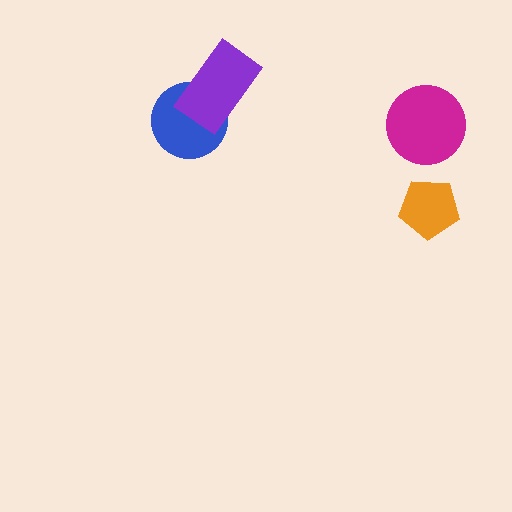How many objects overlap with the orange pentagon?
0 objects overlap with the orange pentagon.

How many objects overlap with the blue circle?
1 object overlaps with the blue circle.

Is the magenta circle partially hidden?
No, no other shape covers it.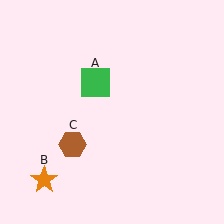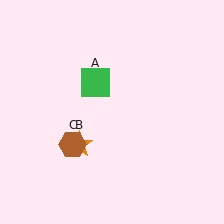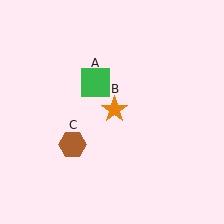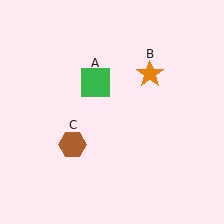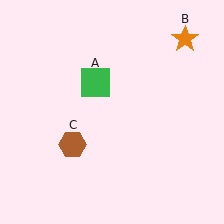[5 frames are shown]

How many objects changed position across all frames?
1 object changed position: orange star (object B).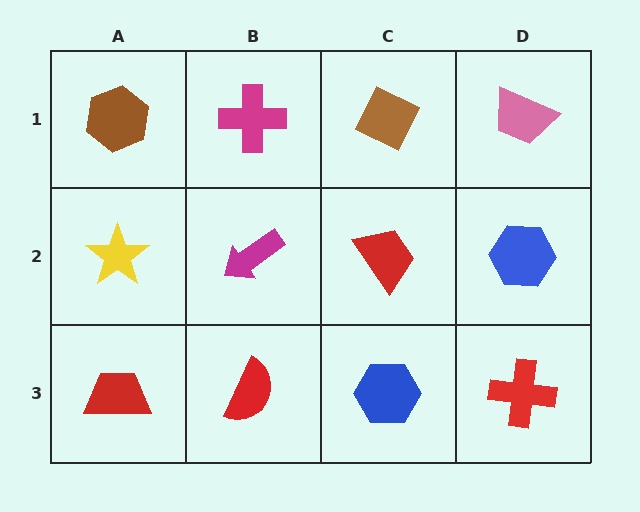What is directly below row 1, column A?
A yellow star.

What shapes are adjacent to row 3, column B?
A magenta arrow (row 2, column B), a red trapezoid (row 3, column A), a blue hexagon (row 3, column C).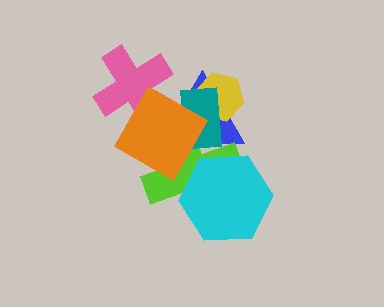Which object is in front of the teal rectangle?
The orange diamond is in front of the teal rectangle.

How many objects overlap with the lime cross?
4 objects overlap with the lime cross.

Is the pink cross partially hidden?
Yes, it is partially covered by another shape.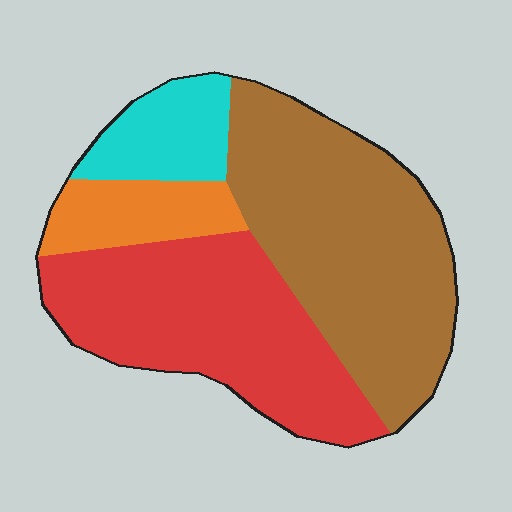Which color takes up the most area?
Brown, at roughly 40%.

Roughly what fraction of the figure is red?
Red takes up between a third and a half of the figure.